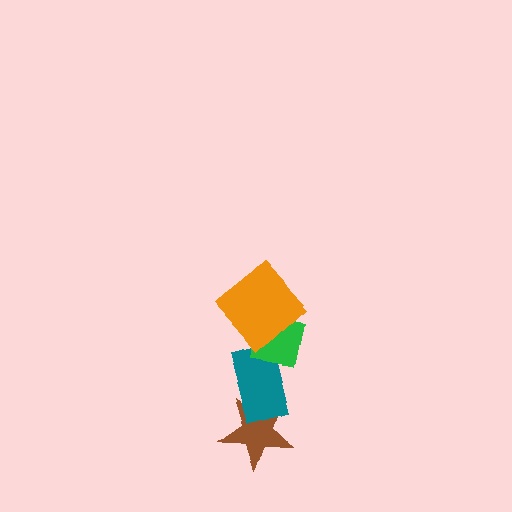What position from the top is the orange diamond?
The orange diamond is 1st from the top.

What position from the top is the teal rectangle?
The teal rectangle is 3rd from the top.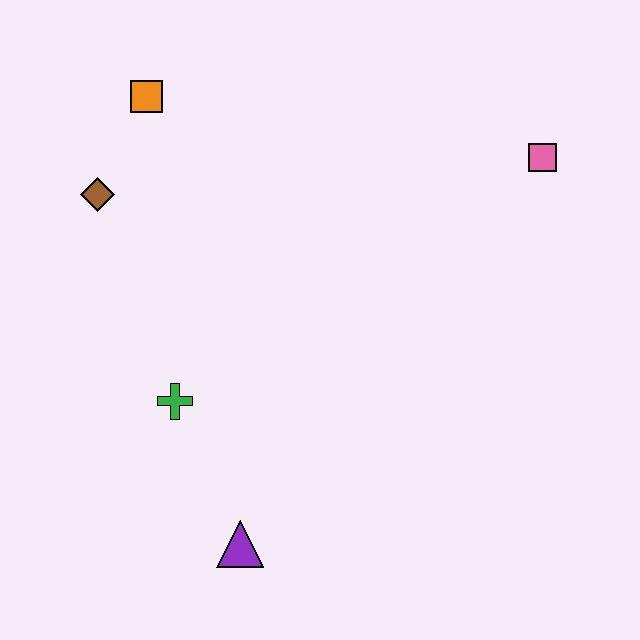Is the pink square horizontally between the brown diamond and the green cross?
No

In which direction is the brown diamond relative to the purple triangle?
The brown diamond is above the purple triangle.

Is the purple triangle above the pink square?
No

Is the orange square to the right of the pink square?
No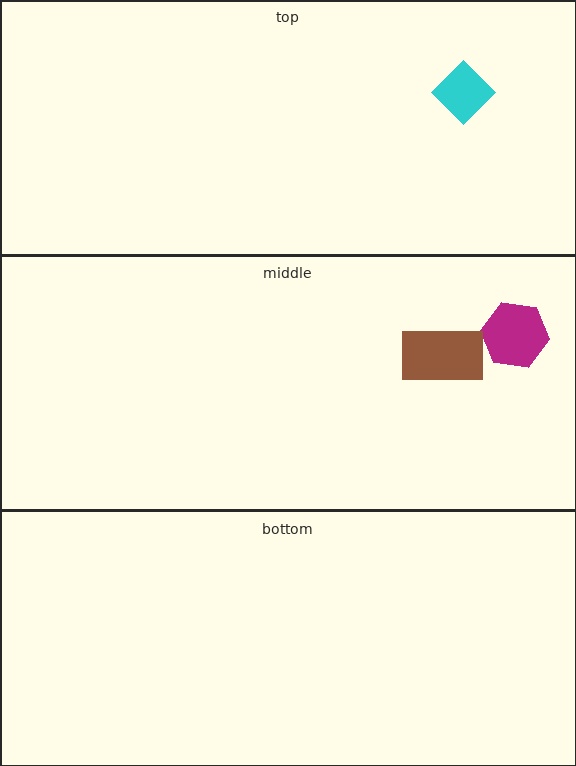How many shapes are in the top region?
1.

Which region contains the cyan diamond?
The top region.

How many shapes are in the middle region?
2.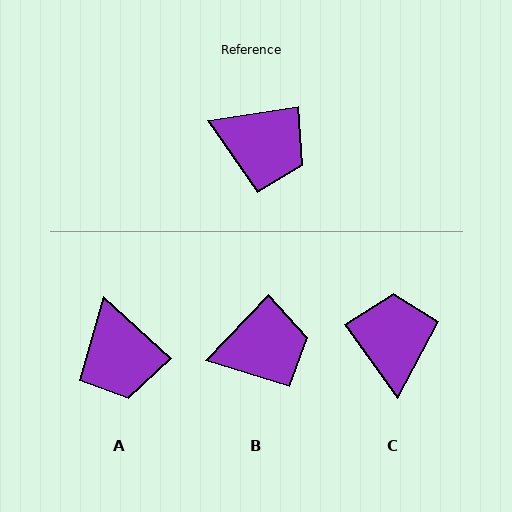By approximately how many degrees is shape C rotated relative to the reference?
Approximately 117 degrees counter-clockwise.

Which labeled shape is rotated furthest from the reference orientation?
C, about 117 degrees away.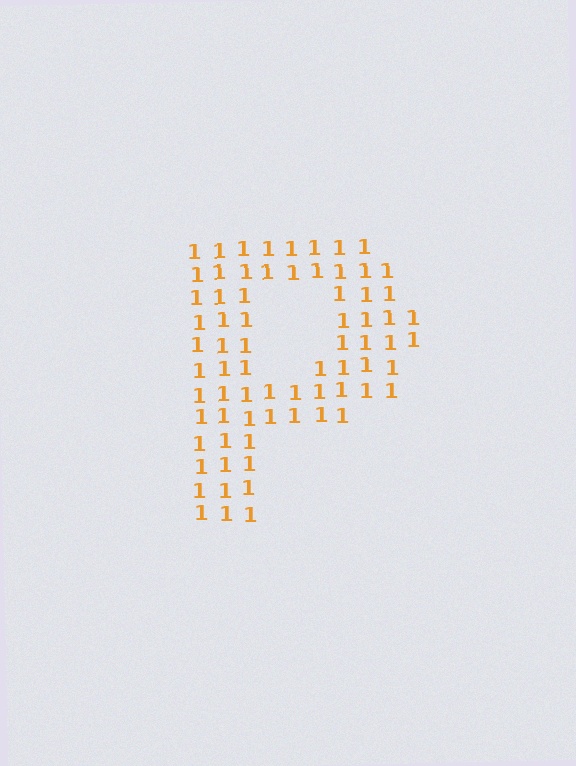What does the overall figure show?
The overall figure shows the letter P.